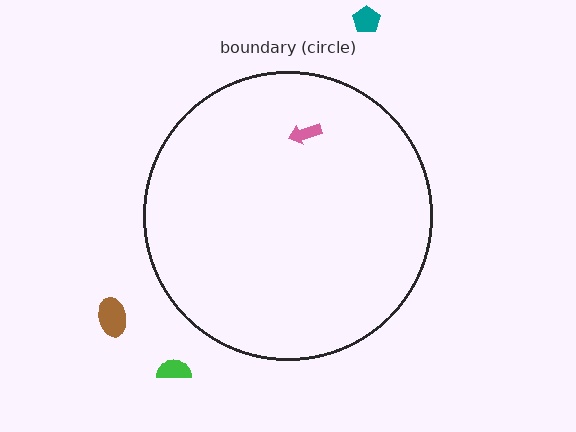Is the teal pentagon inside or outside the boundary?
Outside.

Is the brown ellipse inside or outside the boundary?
Outside.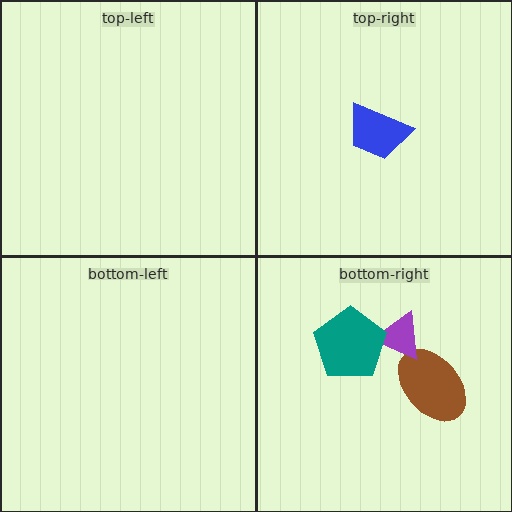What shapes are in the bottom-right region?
The brown ellipse, the purple triangle, the teal pentagon.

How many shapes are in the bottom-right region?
3.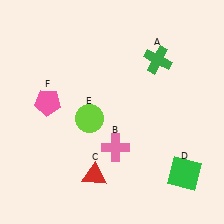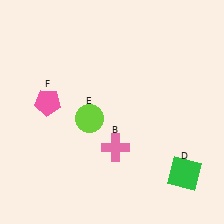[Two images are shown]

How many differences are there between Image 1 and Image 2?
There are 2 differences between the two images.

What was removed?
The green cross (A), the red triangle (C) were removed in Image 2.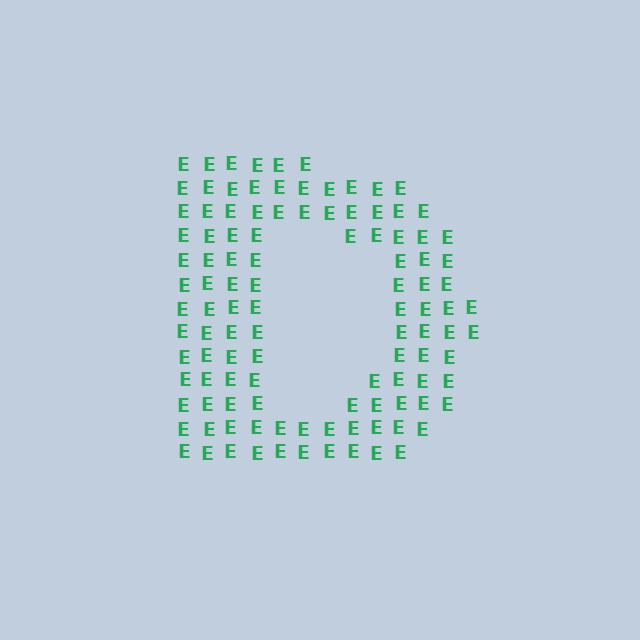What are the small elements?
The small elements are letter E's.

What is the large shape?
The large shape is the letter D.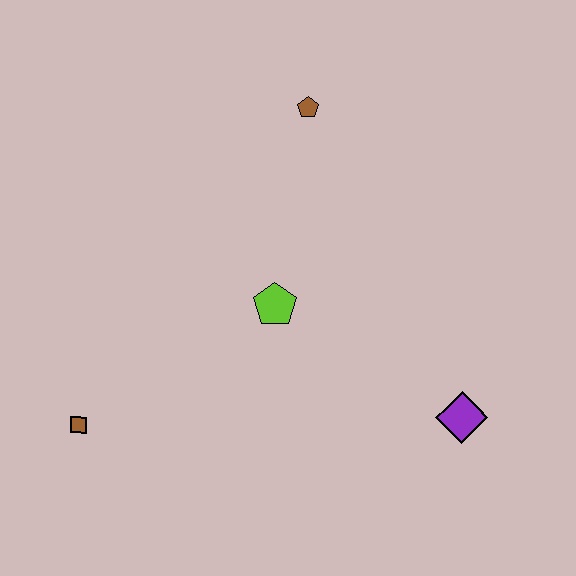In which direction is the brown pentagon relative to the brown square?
The brown pentagon is above the brown square.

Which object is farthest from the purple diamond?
The brown square is farthest from the purple diamond.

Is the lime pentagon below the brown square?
No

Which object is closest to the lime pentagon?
The brown pentagon is closest to the lime pentagon.